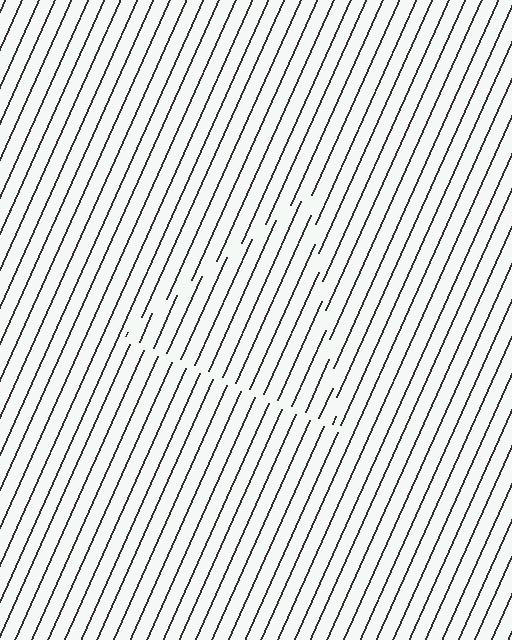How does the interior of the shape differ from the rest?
The interior of the shape contains the same grating, shifted by half a period — the contour is defined by the phase discontinuity where line-ends from the inner and outer gratings abut.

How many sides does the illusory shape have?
3 sides — the line-ends trace a triangle.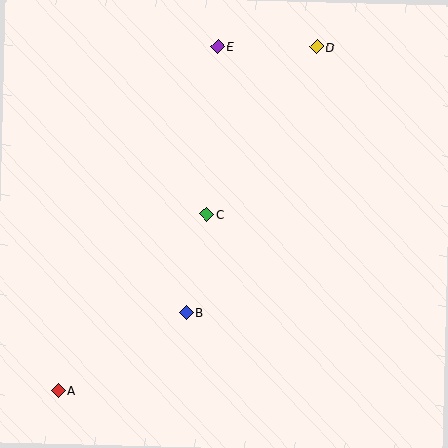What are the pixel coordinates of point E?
Point E is at (218, 47).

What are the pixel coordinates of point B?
Point B is at (186, 313).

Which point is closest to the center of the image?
Point C at (207, 214) is closest to the center.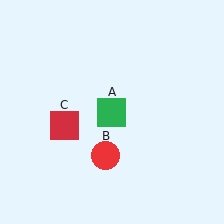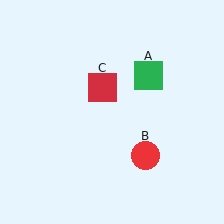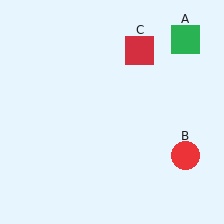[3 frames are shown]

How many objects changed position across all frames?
3 objects changed position: green square (object A), red circle (object B), red square (object C).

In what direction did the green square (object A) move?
The green square (object A) moved up and to the right.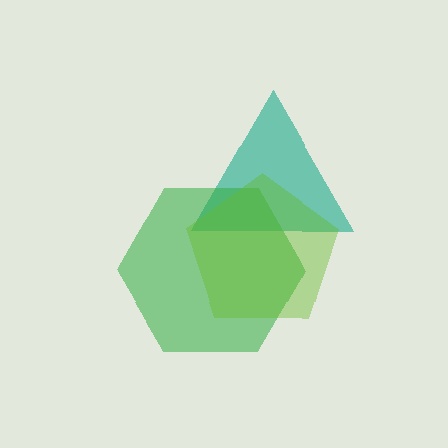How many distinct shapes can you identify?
There are 3 distinct shapes: a teal triangle, a green hexagon, a lime pentagon.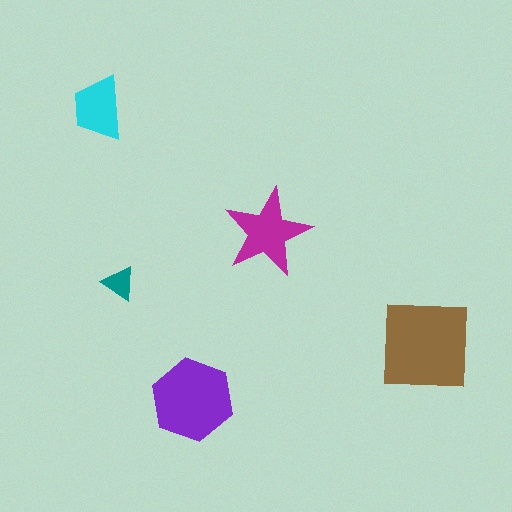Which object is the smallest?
The teal triangle.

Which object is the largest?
The brown square.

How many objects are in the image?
There are 5 objects in the image.